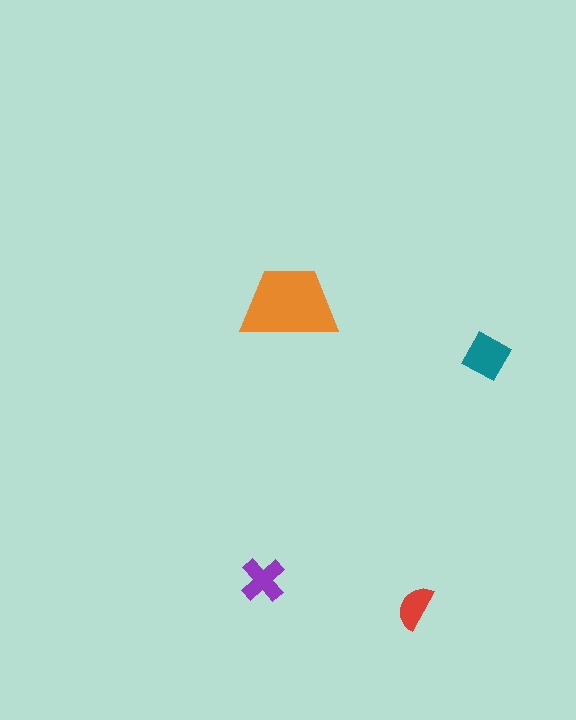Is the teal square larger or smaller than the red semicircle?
Larger.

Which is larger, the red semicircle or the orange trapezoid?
The orange trapezoid.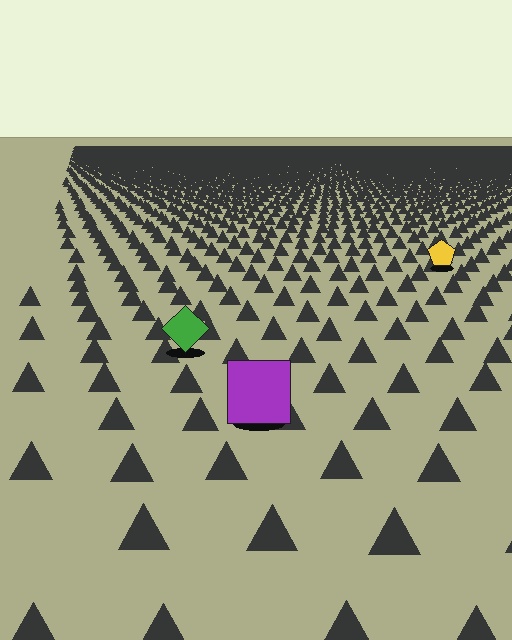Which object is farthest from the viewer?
The yellow pentagon is farthest from the viewer. It appears smaller and the ground texture around it is denser.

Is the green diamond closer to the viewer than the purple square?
No. The purple square is closer — you can tell from the texture gradient: the ground texture is coarser near it.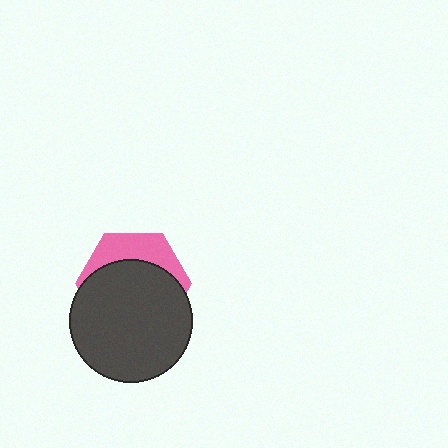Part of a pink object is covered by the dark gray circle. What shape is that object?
It is a hexagon.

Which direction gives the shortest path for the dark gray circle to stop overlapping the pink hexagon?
Moving down gives the shortest separation.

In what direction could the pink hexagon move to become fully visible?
The pink hexagon could move up. That would shift it out from behind the dark gray circle entirely.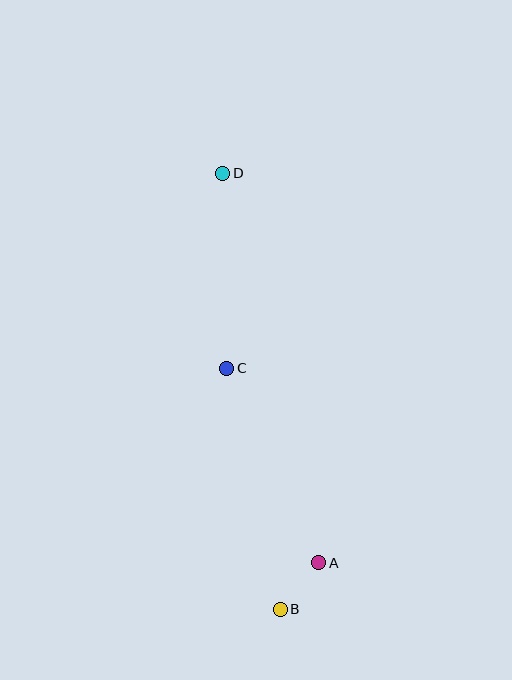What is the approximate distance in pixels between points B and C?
The distance between B and C is approximately 247 pixels.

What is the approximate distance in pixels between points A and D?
The distance between A and D is approximately 401 pixels.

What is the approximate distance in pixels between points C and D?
The distance between C and D is approximately 195 pixels.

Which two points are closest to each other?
Points A and B are closest to each other.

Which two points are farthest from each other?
Points B and D are farthest from each other.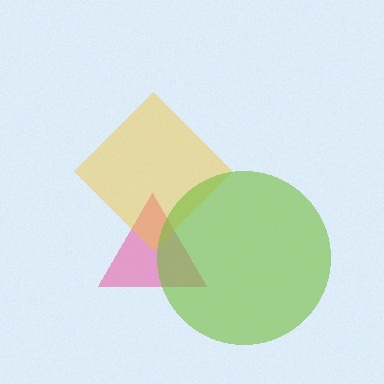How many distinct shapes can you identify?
There are 3 distinct shapes: a pink triangle, a yellow diamond, a lime circle.